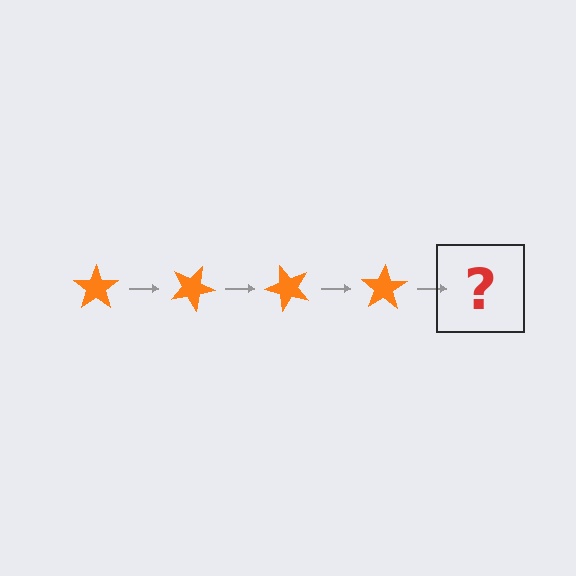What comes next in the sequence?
The next element should be an orange star rotated 100 degrees.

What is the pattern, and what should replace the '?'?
The pattern is that the star rotates 25 degrees each step. The '?' should be an orange star rotated 100 degrees.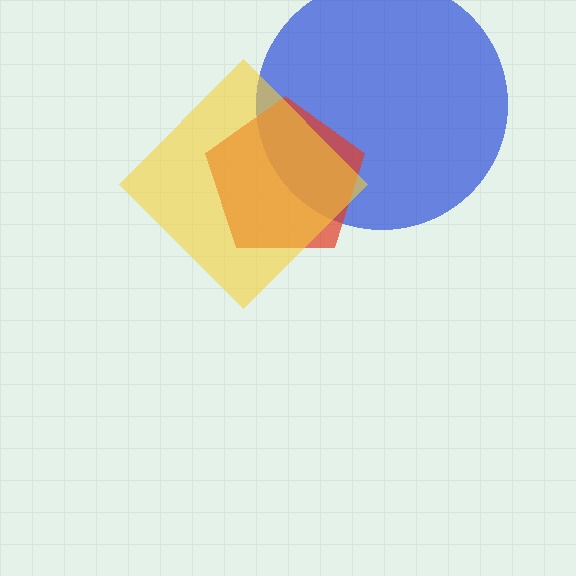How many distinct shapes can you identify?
There are 3 distinct shapes: a blue circle, a red pentagon, a yellow diamond.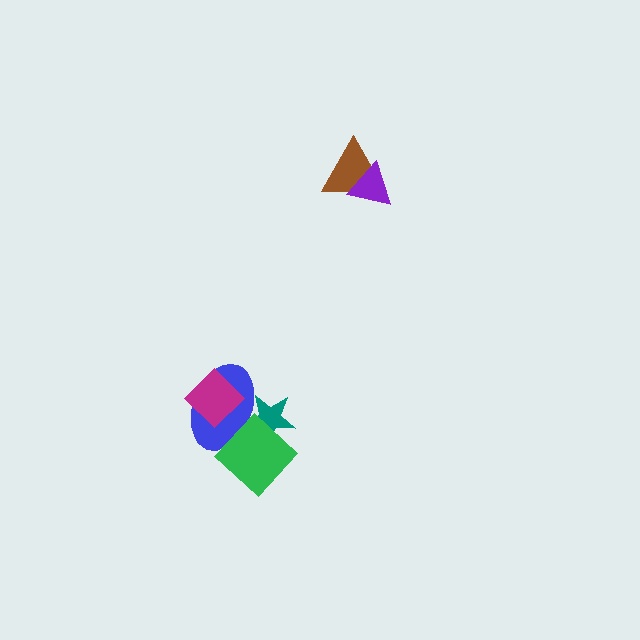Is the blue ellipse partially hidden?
Yes, it is partially covered by another shape.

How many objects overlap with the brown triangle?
1 object overlaps with the brown triangle.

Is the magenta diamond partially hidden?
No, no other shape covers it.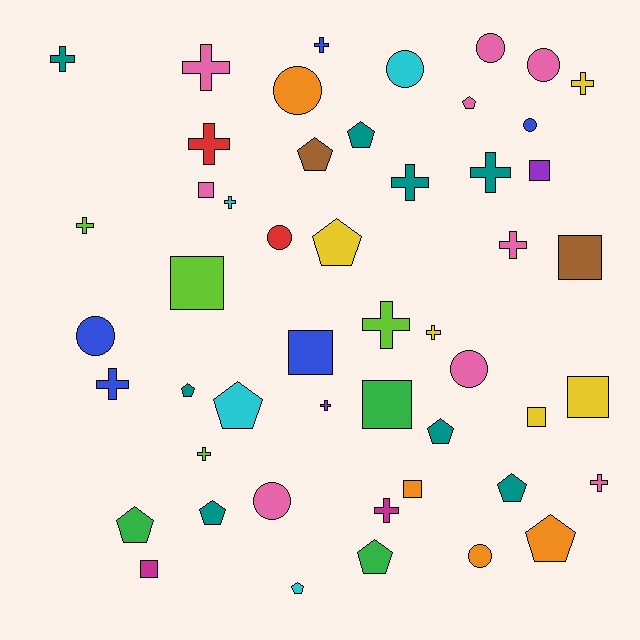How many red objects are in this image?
There are 2 red objects.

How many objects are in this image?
There are 50 objects.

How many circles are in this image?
There are 10 circles.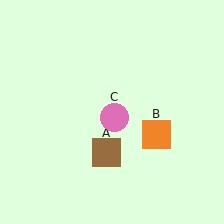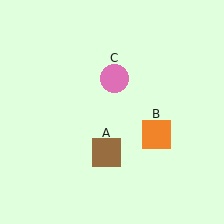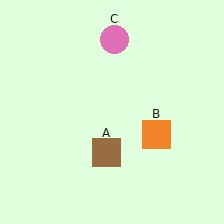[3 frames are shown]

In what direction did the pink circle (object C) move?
The pink circle (object C) moved up.